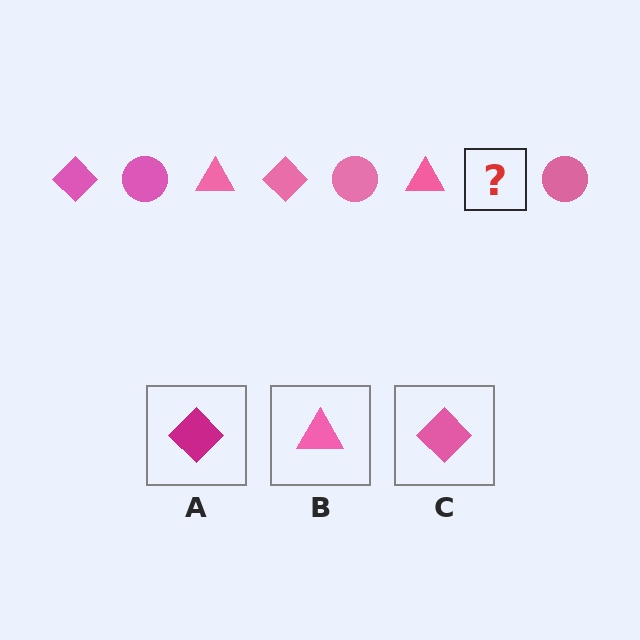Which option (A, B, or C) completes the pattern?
C.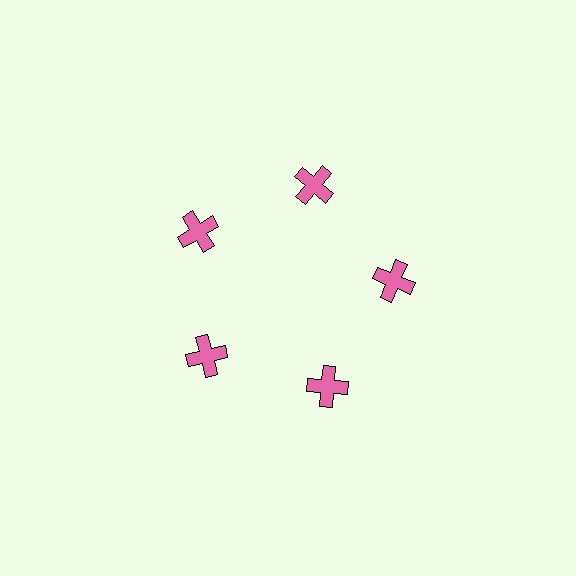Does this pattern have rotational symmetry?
Yes, this pattern has 5-fold rotational symmetry. It looks the same after rotating 72 degrees around the center.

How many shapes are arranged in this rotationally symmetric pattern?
There are 5 shapes, arranged in 5 groups of 1.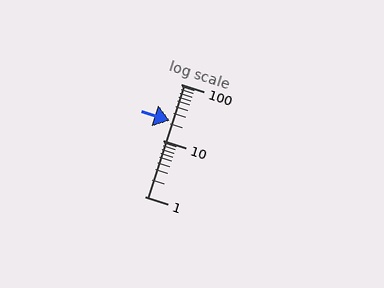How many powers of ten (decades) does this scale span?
The scale spans 2 decades, from 1 to 100.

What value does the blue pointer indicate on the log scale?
The pointer indicates approximately 22.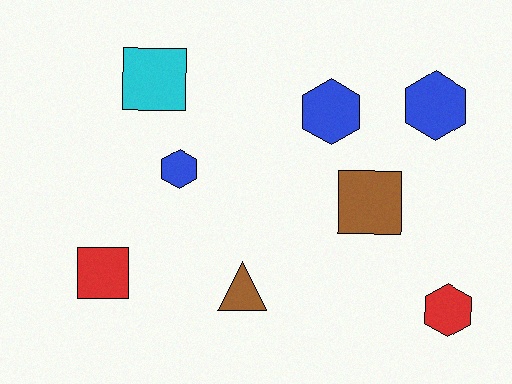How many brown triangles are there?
There is 1 brown triangle.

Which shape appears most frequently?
Hexagon, with 4 objects.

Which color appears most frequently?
Blue, with 3 objects.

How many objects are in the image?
There are 8 objects.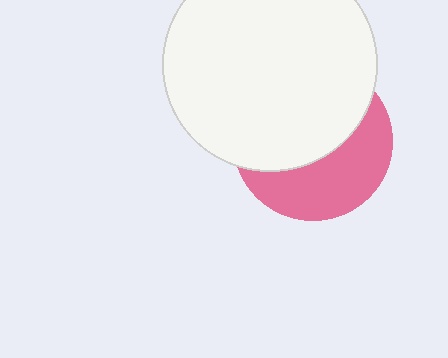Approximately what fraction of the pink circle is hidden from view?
Roughly 57% of the pink circle is hidden behind the white circle.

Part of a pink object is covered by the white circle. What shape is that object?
It is a circle.